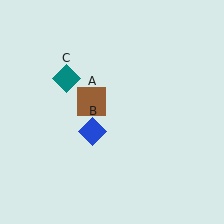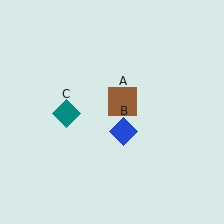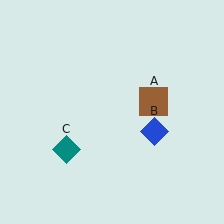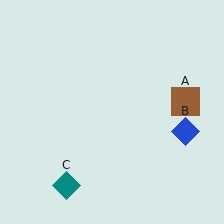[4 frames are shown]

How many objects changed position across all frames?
3 objects changed position: brown square (object A), blue diamond (object B), teal diamond (object C).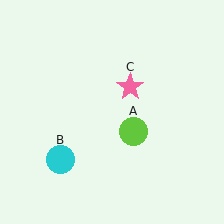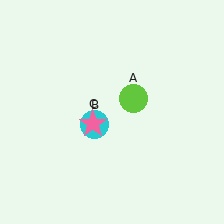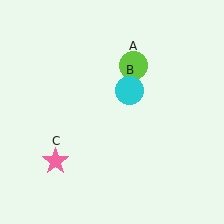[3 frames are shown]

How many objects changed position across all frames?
3 objects changed position: lime circle (object A), cyan circle (object B), pink star (object C).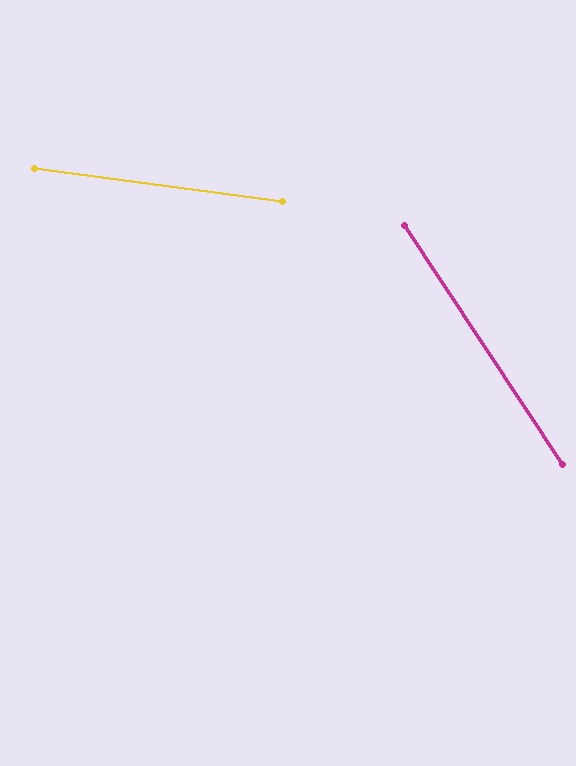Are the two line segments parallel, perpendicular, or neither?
Neither parallel nor perpendicular — they differ by about 49°.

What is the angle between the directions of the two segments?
Approximately 49 degrees.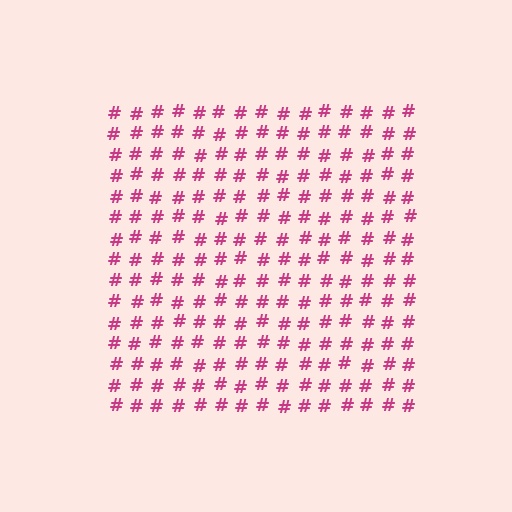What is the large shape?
The large shape is a square.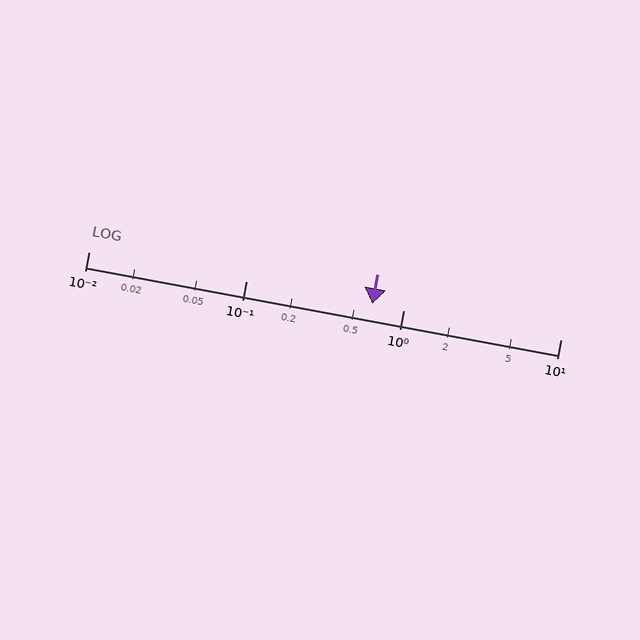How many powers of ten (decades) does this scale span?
The scale spans 3 decades, from 0.01 to 10.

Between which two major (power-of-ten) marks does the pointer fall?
The pointer is between 0.1 and 1.